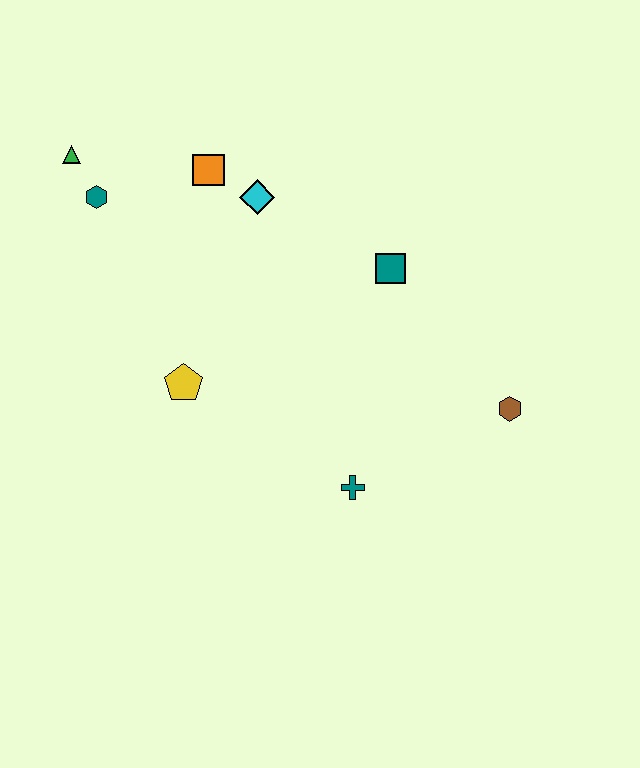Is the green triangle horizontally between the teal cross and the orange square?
No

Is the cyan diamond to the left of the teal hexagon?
No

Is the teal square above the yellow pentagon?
Yes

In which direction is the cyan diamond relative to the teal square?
The cyan diamond is to the left of the teal square.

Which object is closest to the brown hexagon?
The teal cross is closest to the brown hexagon.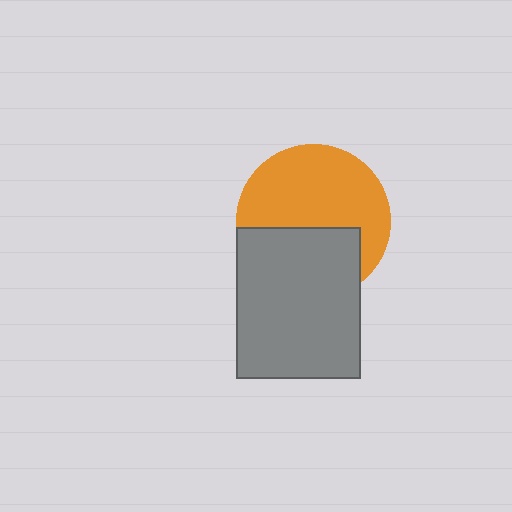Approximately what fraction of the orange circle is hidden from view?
Roughly 39% of the orange circle is hidden behind the gray rectangle.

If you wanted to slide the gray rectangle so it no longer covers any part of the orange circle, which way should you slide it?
Slide it down — that is the most direct way to separate the two shapes.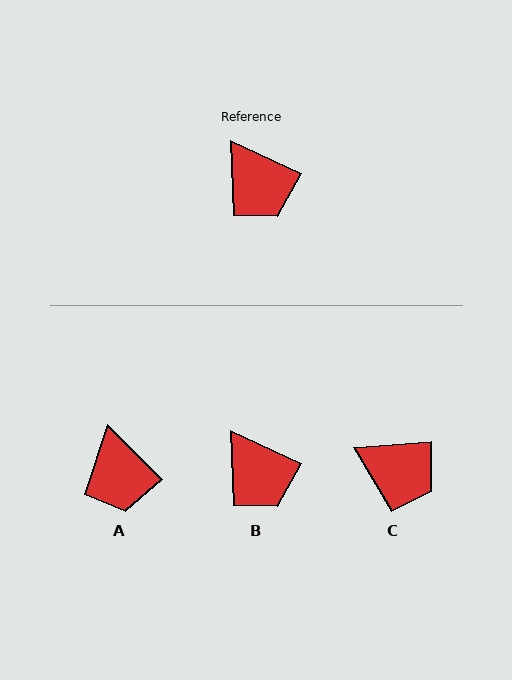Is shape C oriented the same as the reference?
No, it is off by about 29 degrees.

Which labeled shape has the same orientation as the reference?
B.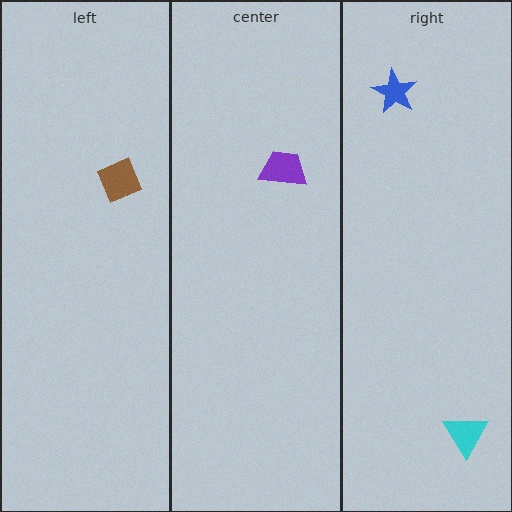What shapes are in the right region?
The cyan triangle, the blue star.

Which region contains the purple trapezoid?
The center region.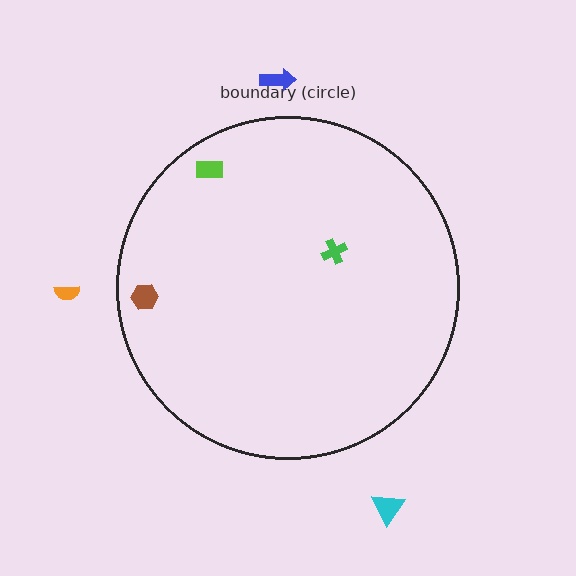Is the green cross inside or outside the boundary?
Inside.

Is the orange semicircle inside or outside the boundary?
Outside.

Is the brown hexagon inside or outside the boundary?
Inside.